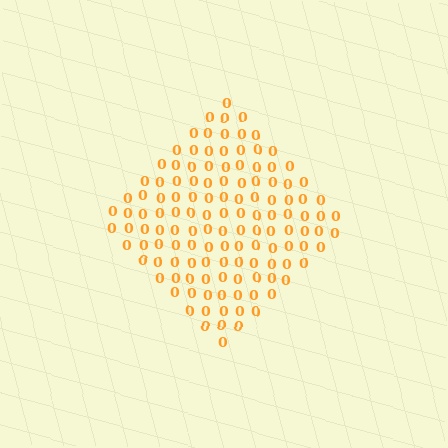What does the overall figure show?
The overall figure shows a diamond.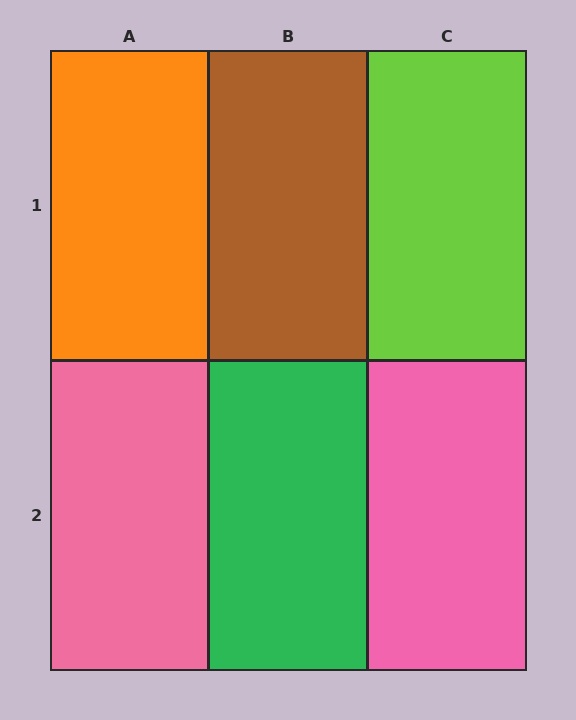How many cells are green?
1 cell is green.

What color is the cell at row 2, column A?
Pink.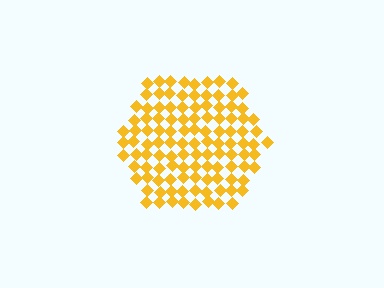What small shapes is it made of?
It is made of small diamonds.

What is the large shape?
The large shape is a hexagon.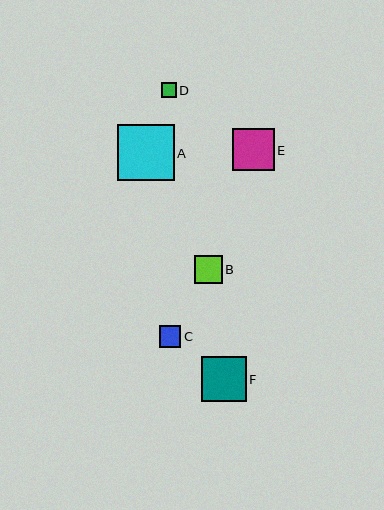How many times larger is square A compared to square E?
Square A is approximately 1.4 times the size of square E.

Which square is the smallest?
Square D is the smallest with a size of approximately 15 pixels.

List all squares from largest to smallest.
From largest to smallest: A, F, E, B, C, D.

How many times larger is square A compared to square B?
Square A is approximately 2.0 times the size of square B.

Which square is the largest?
Square A is the largest with a size of approximately 56 pixels.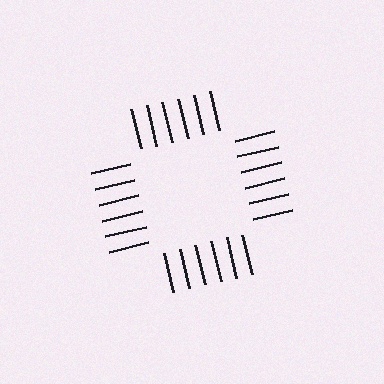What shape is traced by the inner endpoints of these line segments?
An illusory square — the line segments terminate on its edges but no continuous stroke is drawn.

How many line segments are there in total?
24 — 6 along each of the 4 edges.